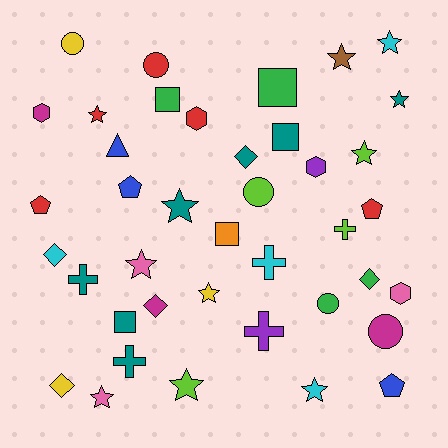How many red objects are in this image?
There are 5 red objects.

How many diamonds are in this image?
There are 5 diamonds.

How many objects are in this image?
There are 40 objects.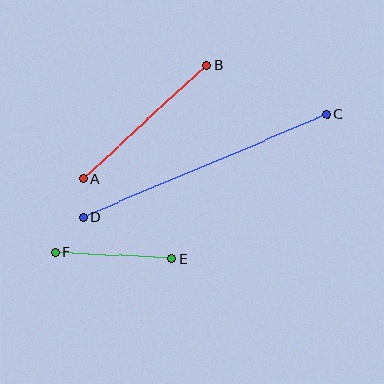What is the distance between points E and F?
The distance is approximately 117 pixels.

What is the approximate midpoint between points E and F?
The midpoint is at approximately (114, 256) pixels.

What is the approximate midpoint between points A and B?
The midpoint is at approximately (145, 122) pixels.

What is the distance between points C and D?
The distance is approximately 264 pixels.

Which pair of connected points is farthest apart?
Points C and D are farthest apart.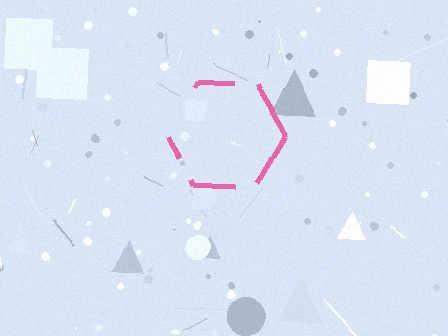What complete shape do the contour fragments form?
The contour fragments form a hexagon.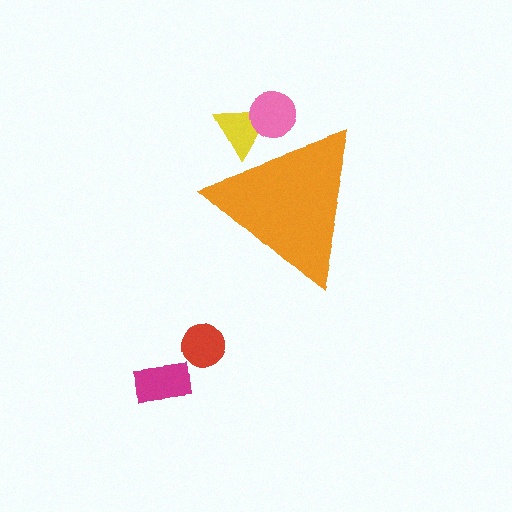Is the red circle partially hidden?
No, the red circle is fully visible.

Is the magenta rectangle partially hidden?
No, the magenta rectangle is fully visible.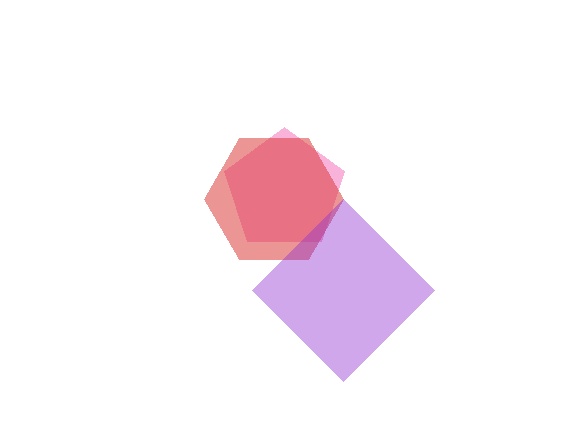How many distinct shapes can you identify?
There are 3 distinct shapes: a pink pentagon, a red hexagon, a purple diamond.